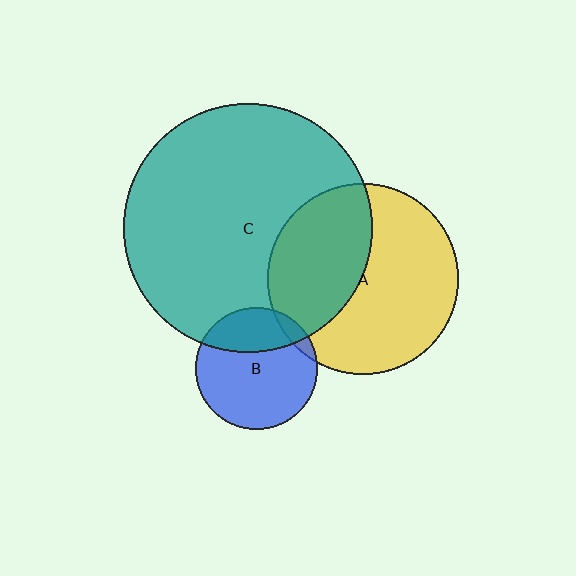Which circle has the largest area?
Circle C (teal).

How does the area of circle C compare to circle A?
Approximately 1.7 times.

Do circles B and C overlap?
Yes.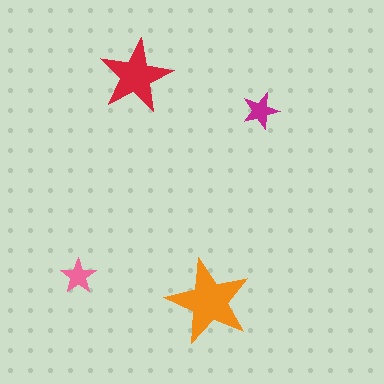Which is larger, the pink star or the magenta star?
The magenta one.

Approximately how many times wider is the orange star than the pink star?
About 2.5 times wider.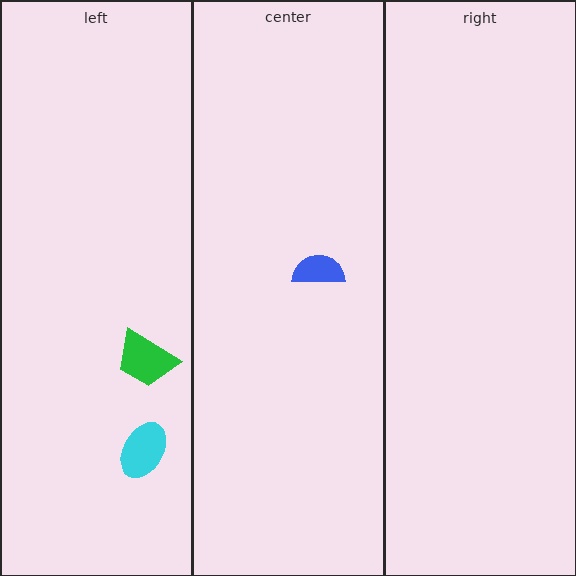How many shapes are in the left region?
2.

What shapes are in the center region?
The blue semicircle.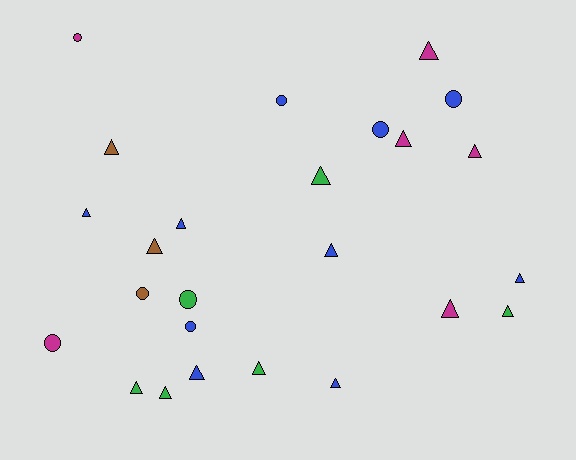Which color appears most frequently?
Blue, with 10 objects.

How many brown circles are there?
There is 1 brown circle.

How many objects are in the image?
There are 25 objects.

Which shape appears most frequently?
Triangle, with 17 objects.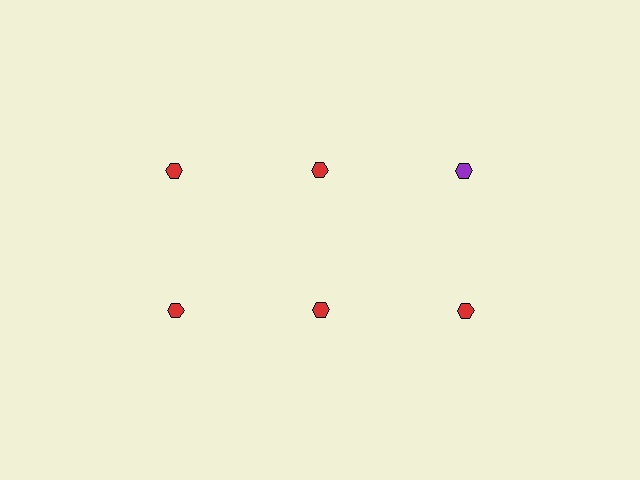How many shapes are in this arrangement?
There are 6 shapes arranged in a grid pattern.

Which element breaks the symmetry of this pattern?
The purple hexagon in the top row, center column breaks the symmetry. All other shapes are red hexagons.